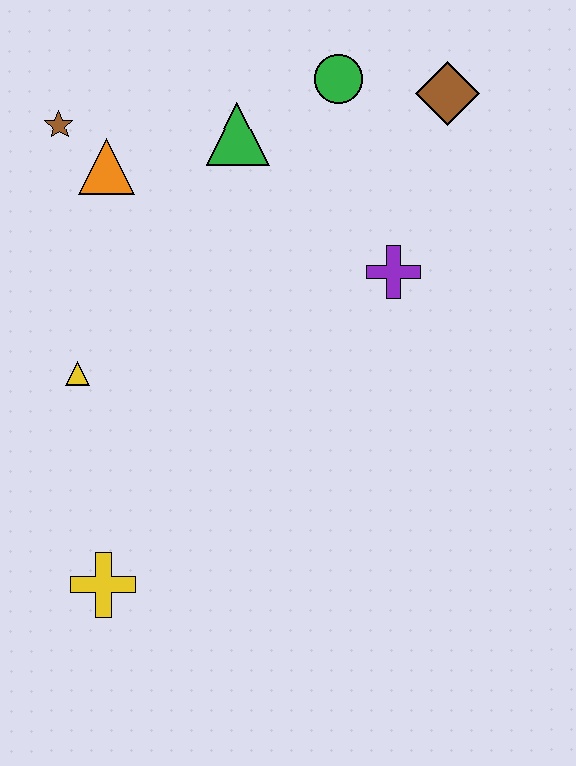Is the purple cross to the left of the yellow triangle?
No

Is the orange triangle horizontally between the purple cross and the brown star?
Yes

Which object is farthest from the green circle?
The yellow cross is farthest from the green circle.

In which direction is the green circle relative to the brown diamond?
The green circle is to the left of the brown diamond.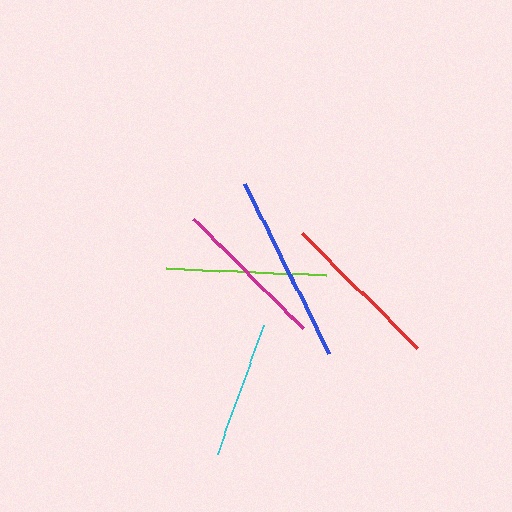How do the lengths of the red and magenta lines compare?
The red and magenta lines are approximately the same length.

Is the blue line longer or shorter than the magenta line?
The blue line is longer than the magenta line.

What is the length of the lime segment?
The lime segment is approximately 160 pixels long.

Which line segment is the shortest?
The cyan line is the shortest at approximately 137 pixels.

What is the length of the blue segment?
The blue segment is approximately 190 pixels long.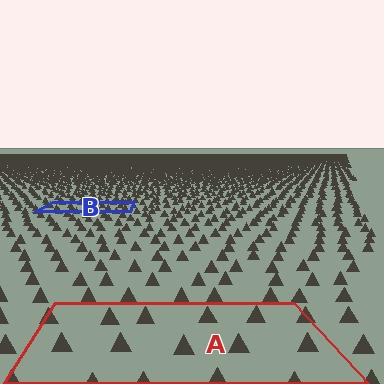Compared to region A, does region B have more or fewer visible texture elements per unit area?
Region B has more texture elements per unit area — they are packed more densely because it is farther away.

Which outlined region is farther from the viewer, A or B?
Region B is farther from the viewer — the texture elements inside it appear smaller and more densely packed.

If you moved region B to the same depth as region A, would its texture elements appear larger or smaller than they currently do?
They would appear larger. At a closer depth, the same texture elements are projected at a bigger on-screen size.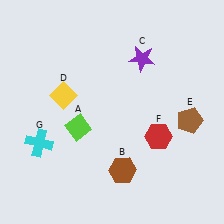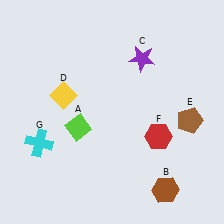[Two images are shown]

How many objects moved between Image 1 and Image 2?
1 object moved between the two images.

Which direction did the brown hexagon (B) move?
The brown hexagon (B) moved right.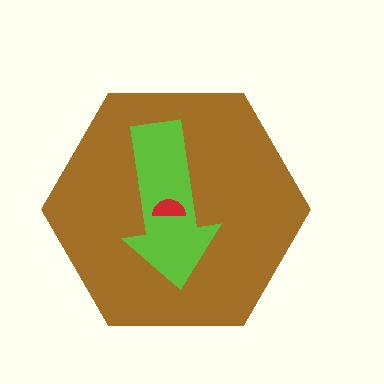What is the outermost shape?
The brown hexagon.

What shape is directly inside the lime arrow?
The red semicircle.